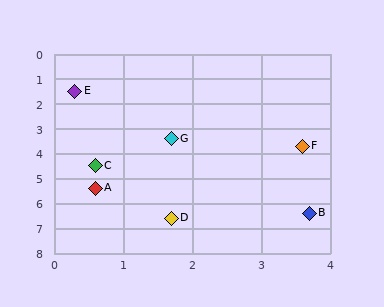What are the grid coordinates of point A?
Point A is at approximately (0.6, 5.4).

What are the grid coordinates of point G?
Point G is at approximately (1.7, 3.4).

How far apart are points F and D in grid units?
Points F and D are about 3.5 grid units apart.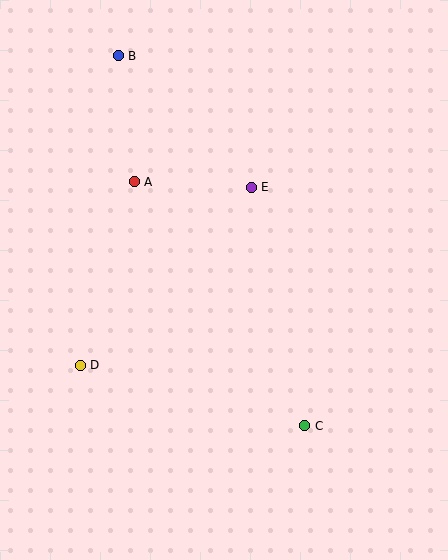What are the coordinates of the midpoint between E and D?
The midpoint between E and D is at (166, 276).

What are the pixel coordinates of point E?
Point E is at (251, 187).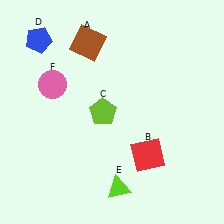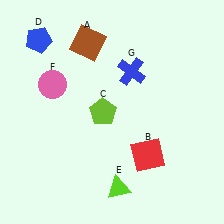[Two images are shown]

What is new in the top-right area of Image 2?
A blue cross (G) was added in the top-right area of Image 2.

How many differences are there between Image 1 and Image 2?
There is 1 difference between the two images.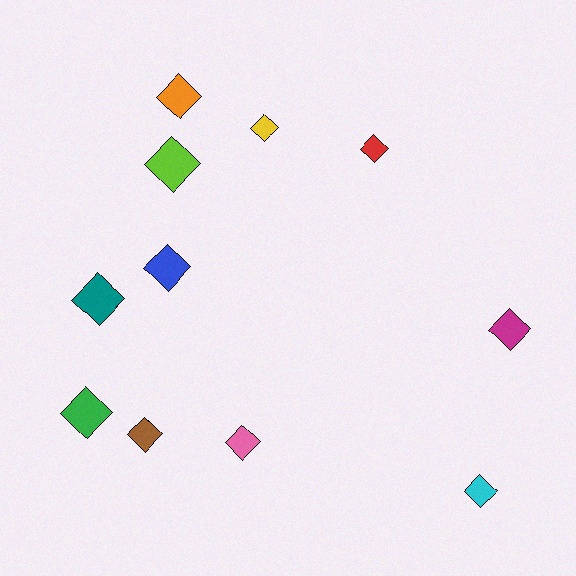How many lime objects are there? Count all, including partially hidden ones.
There is 1 lime object.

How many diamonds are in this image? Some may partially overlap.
There are 11 diamonds.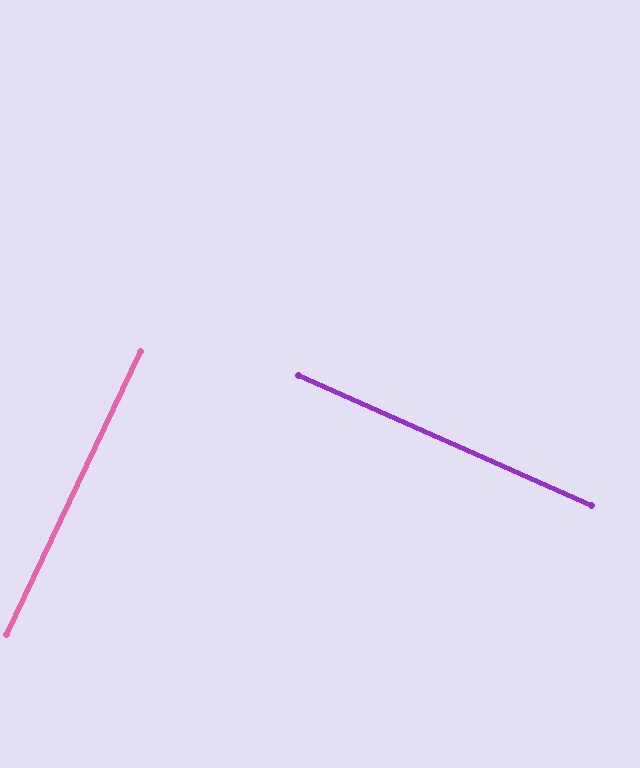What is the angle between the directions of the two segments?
Approximately 89 degrees.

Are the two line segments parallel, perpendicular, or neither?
Perpendicular — they meet at approximately 89°.